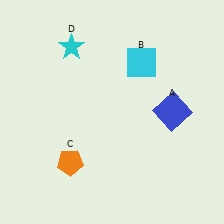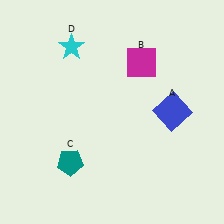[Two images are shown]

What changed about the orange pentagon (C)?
In Image 1, C is orange. In Image 2, it changed to teal.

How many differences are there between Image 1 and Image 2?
There are 2 differences between the two images.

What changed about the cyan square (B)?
In Image 1, B is cyan. In Image 2, it changed to magenta.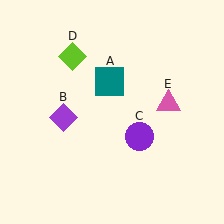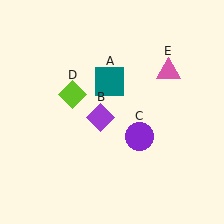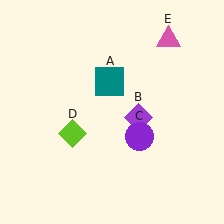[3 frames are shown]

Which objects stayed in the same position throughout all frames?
Teal square (object A) and purple circle (object C) remained stationary.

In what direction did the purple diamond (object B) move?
The purple diamond (object B) moved right.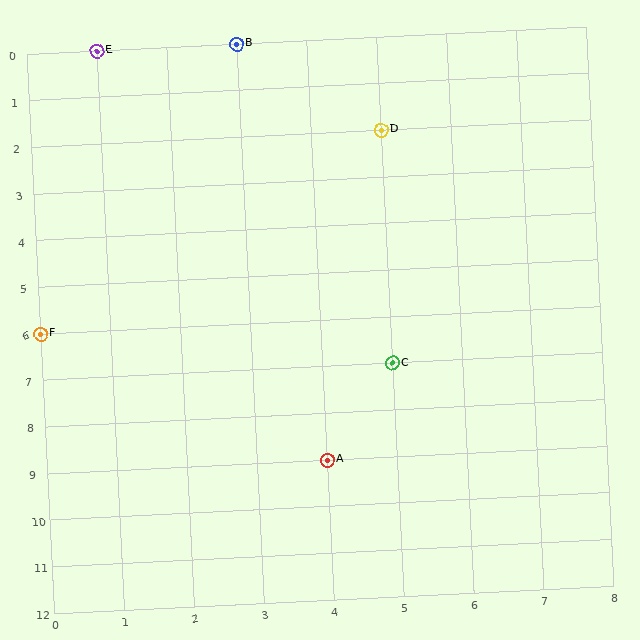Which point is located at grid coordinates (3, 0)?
Point B is at (3, 0).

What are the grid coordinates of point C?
Point C is at grid coordinates (5, 7).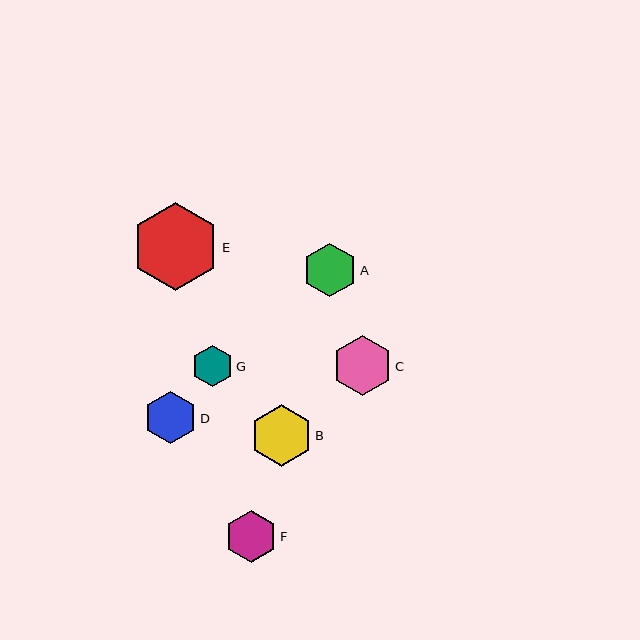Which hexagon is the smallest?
Hexagon G is the smallest with a size of approximately 41 pixels.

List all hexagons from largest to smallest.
From largest to smallest: E, B, C, A, D, F, G.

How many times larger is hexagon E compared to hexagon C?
Hexagon E is approximately 1.5 times the size of hexagon C.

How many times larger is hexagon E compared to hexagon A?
Hexagon E is approximately 1.6 times the size of hexagon A.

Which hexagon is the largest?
Hexagon E is the largest with a size of approximately 88 pixels.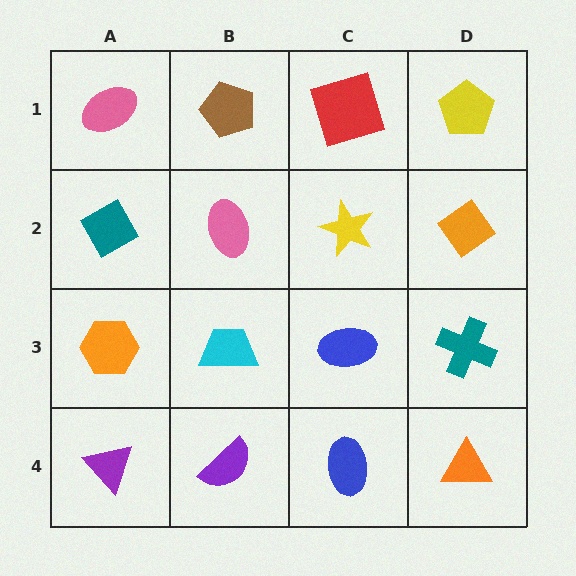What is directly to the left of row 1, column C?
A brown pentagon.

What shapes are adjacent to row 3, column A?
A teal diamond (row 2, column A), a purple triangle (row 4, column A), a cyan trapezoid (row 3, column B).